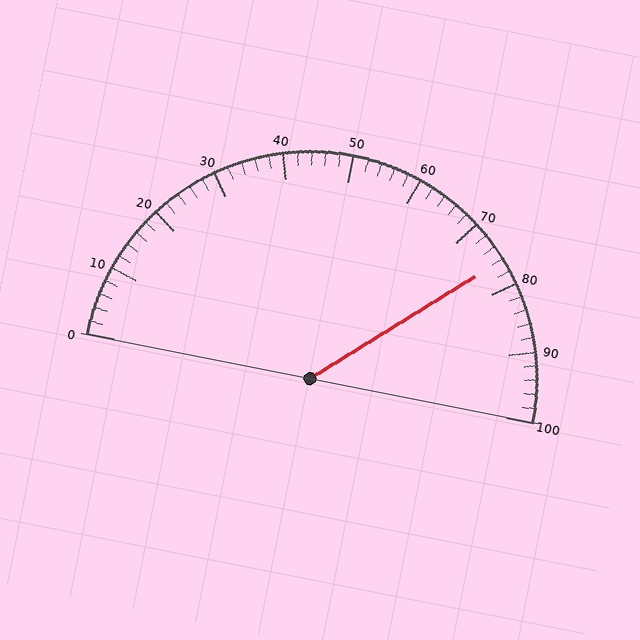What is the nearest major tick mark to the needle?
The nearest major tick mark is 80.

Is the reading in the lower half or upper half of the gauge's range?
The reading is in the upper half of the range (0 to 100).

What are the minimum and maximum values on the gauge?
The gauge ranges from 0 to 100.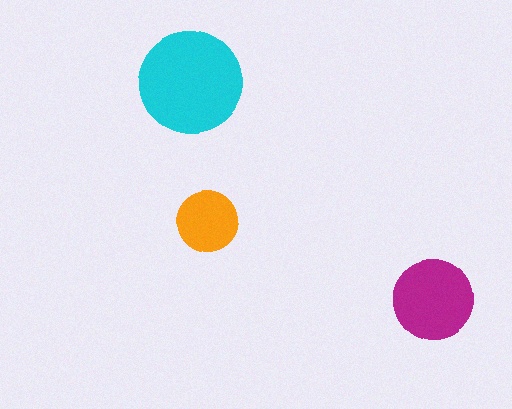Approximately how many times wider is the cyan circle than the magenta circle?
About 1.5 times wider.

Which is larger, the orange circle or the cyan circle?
The cyan one.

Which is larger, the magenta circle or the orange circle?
The magenta one.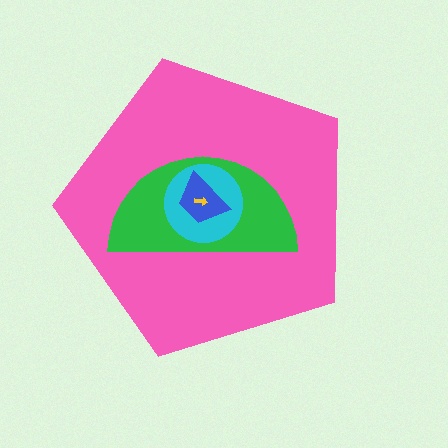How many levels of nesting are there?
5.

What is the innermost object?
The yellow arrow.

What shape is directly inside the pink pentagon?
The green semicircle.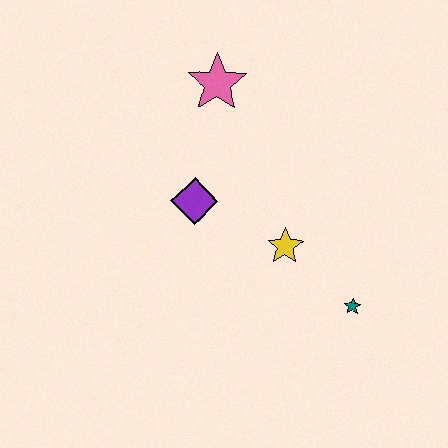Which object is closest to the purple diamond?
The yellow star is closest to the purple diamond.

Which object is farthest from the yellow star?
The pink star is farthest from the yellow star.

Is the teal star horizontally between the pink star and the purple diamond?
No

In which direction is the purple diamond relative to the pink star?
The purple diamond is below the pink star.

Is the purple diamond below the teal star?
No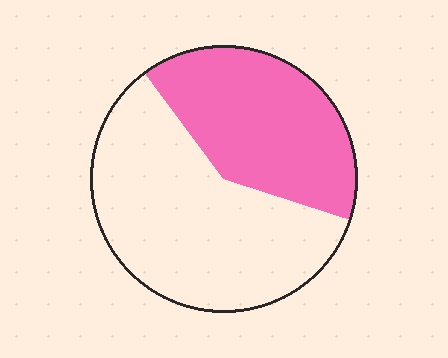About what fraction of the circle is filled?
About two fifths (2/5).